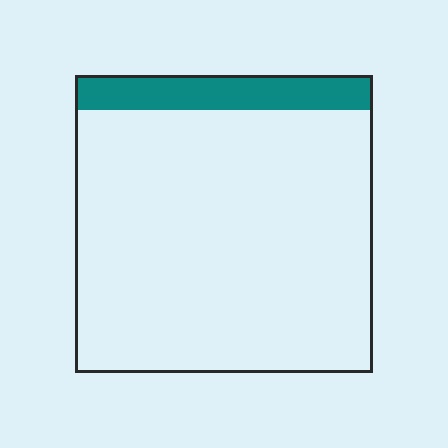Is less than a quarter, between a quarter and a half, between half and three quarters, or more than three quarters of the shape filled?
Less than a quarter.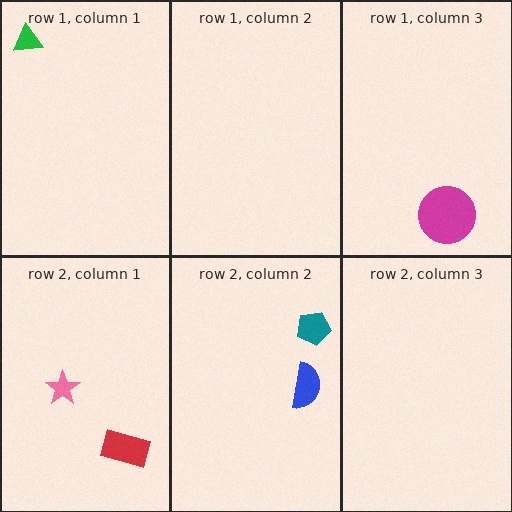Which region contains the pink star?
The row 2, column 1 region.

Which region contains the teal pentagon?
The row 2, column 2 region.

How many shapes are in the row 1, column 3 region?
1.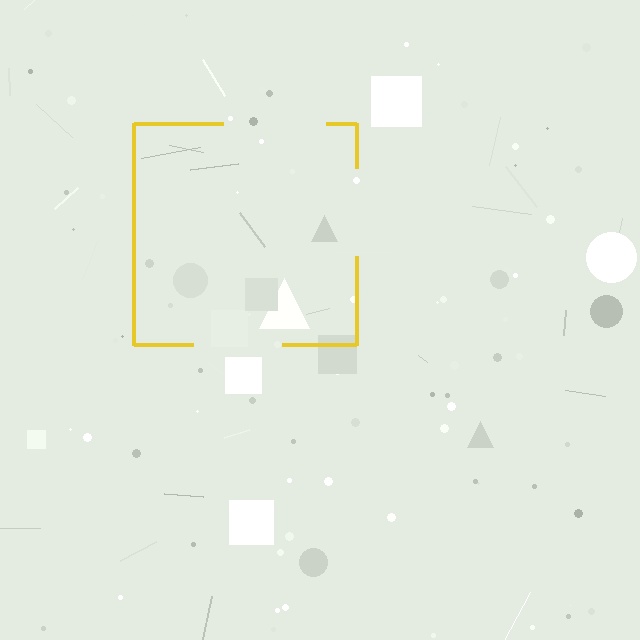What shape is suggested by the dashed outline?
The dashed outline suggests a square.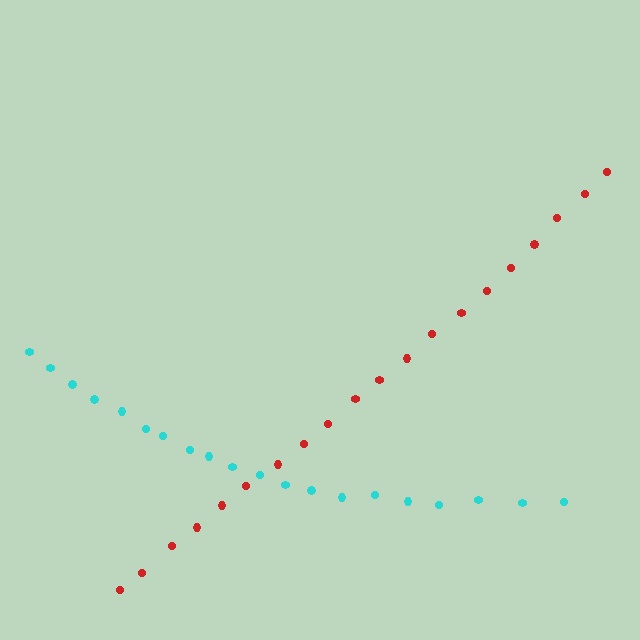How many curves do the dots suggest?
There are 2 distinct paths.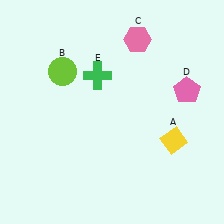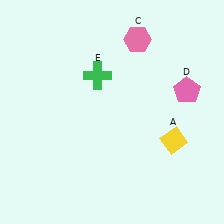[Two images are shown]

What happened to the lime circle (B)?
The lime circle (B) was removed in Image 2. It was in the top-left area of Image 1.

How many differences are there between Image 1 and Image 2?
There is 1 difference between the two images.